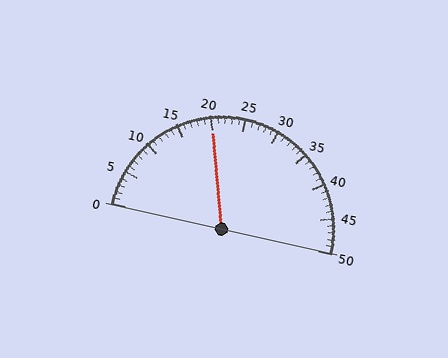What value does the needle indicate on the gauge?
The needle indicates approximately 20.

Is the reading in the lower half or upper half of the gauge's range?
The reading is in the lower half of the range (0 to 50).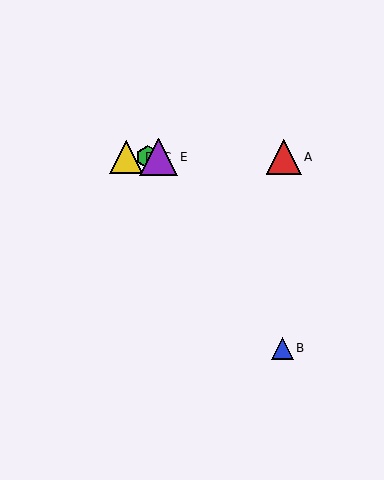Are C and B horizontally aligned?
No, C is at y≈157 and B is at y≈348.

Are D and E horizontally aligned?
Yes, both are at y≈157.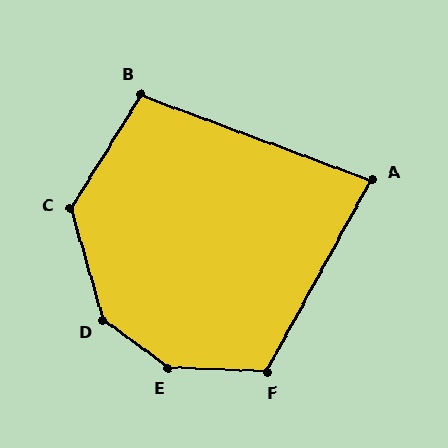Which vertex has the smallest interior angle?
A, at approximately 82 degrees.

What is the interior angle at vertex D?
Approximately 143 degrees (obtuse).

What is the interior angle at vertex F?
Approximately 116 degrees (obtuse).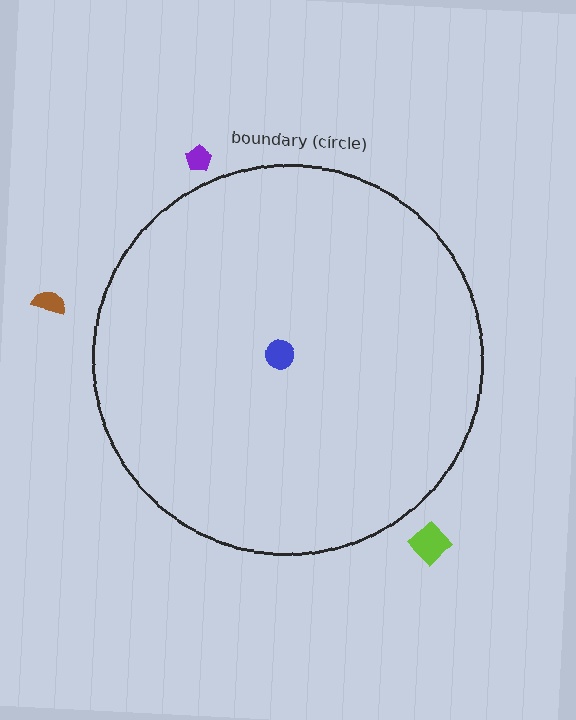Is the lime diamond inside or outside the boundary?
Outside.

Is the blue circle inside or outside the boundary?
Inside.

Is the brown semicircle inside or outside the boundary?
Outside.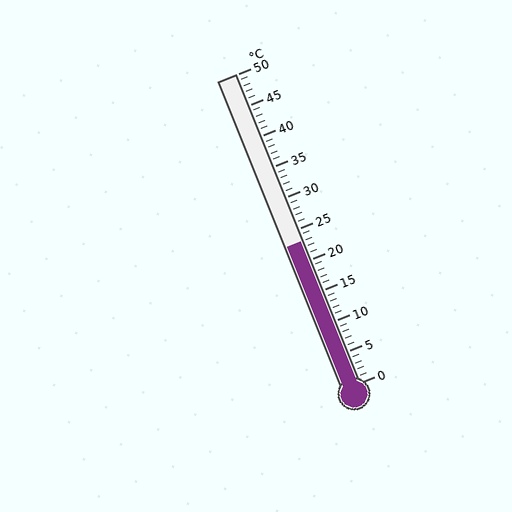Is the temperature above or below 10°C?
The temperature is above 10°C.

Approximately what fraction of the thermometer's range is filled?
The thermometer is filled to approximately 45% of its range.